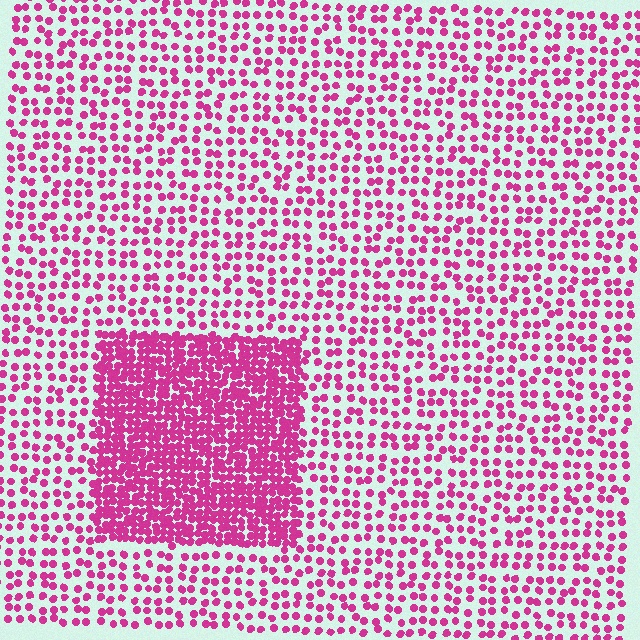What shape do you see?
I see a rectangle.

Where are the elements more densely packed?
The elements are more densely packed inside the rectangle boundary.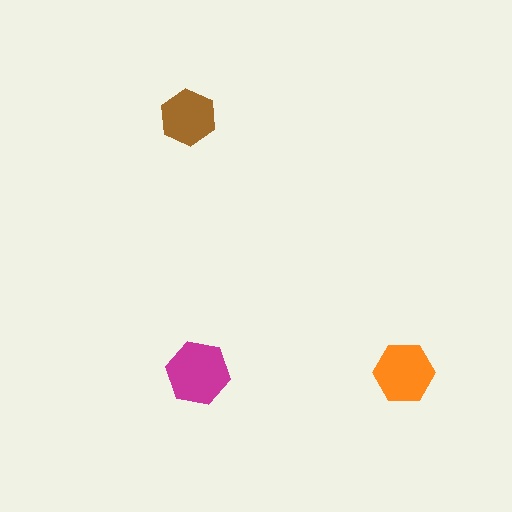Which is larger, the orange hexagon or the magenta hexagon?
The magenta one.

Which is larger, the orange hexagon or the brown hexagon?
The orange one.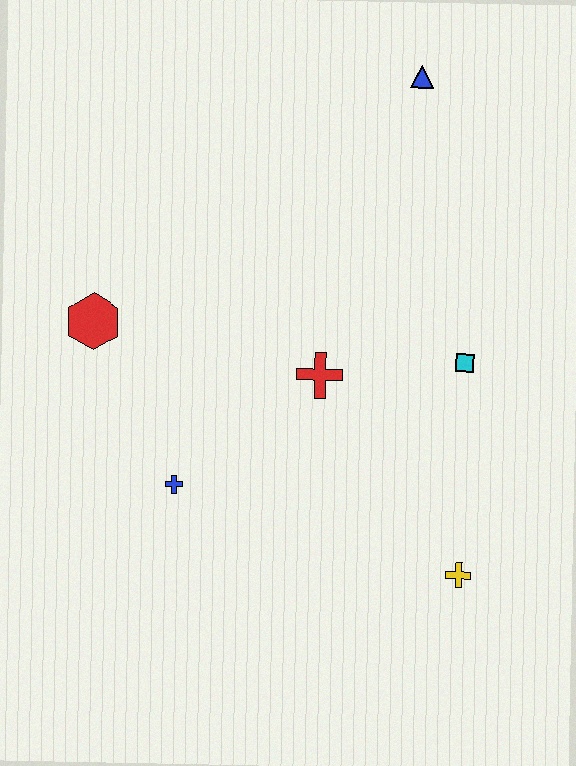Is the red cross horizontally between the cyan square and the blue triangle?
No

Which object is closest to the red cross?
The cyan square is closest to the red cross.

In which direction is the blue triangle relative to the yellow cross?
The blue triangle is above the yellow cross.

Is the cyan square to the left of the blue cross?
No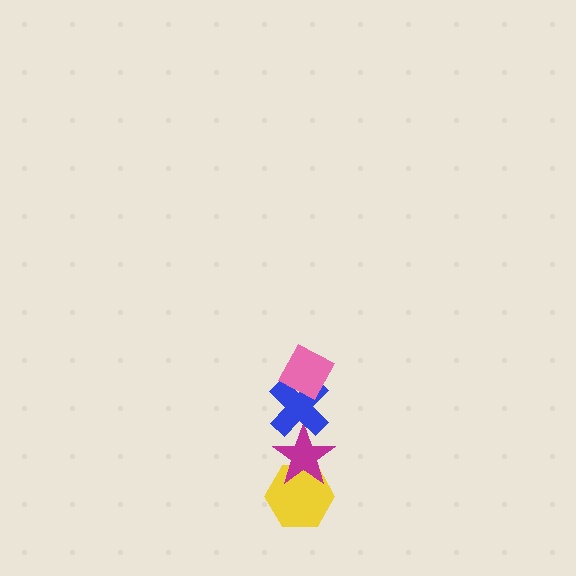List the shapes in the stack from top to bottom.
From top to bottom: the pink diamond, the blue cross, the magenta star, the yellow hexagon.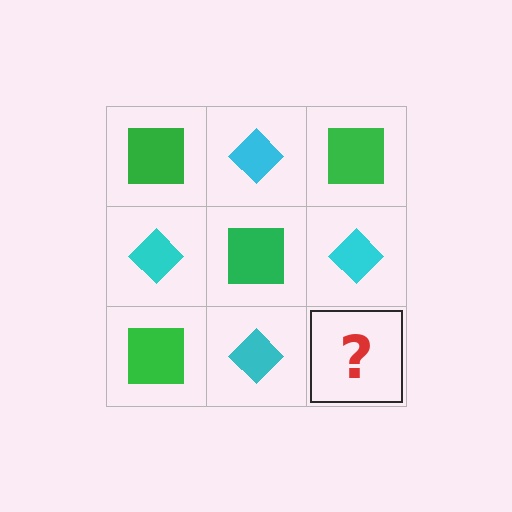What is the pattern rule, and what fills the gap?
The rule is that it alternates green square and cyan diamond in a checkerboard pattern. The gap should be filled with a green square.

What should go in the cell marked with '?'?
The missing cell should contain a green square.